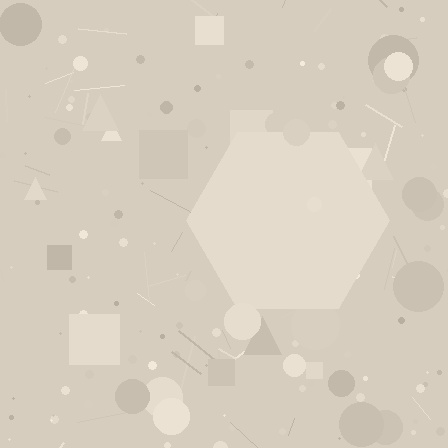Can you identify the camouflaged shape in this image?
The camouflaged shape is a hexagon.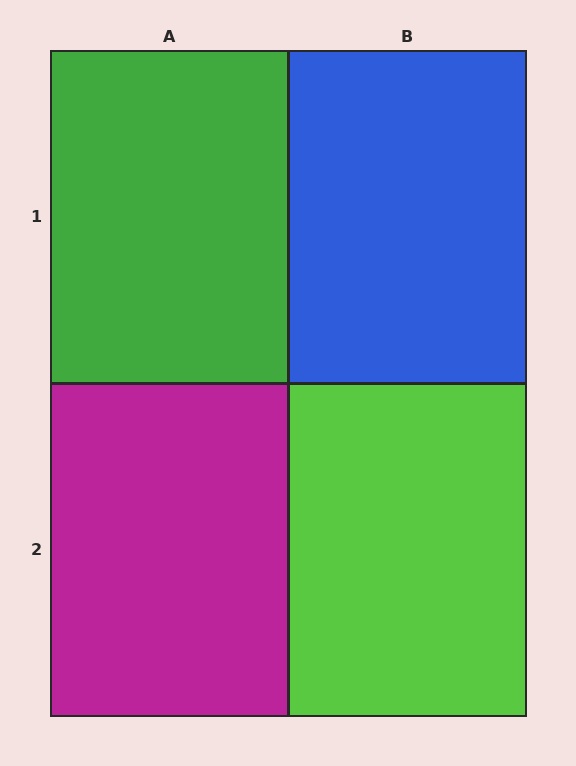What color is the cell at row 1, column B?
Blue.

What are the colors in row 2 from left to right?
Magenta, lime.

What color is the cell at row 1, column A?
Green.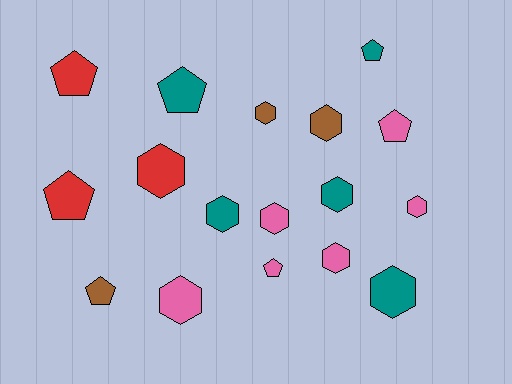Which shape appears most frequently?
Hexagon, with 10 objects.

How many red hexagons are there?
There is 1 red hexagon.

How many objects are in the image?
There are 17 objects.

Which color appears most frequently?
Pink, with 6 objects.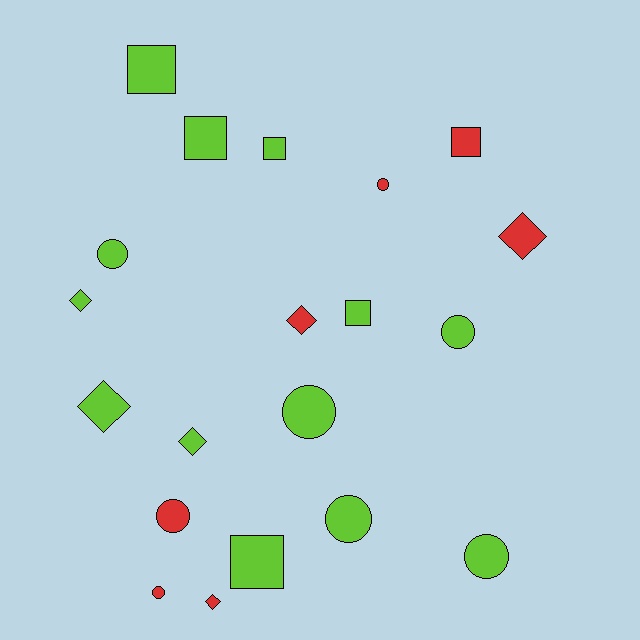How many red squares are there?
There is 1 red square.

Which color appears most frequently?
Lime, with 13 objects.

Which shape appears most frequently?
Circle, with 8 objects.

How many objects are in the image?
There are 20 objects.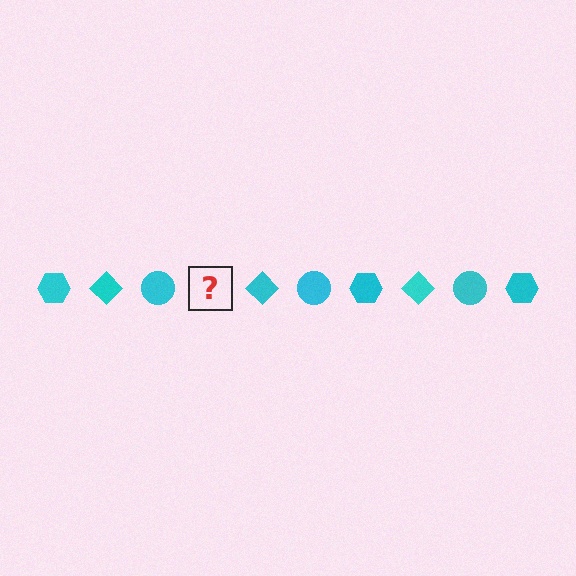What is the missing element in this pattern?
The missing element is a cyan hexagon.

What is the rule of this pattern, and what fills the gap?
The rule is that the pattern cycles through hexagon, diamond, circle shapes in cyan. The gap should be filled with a cyan hexagon.